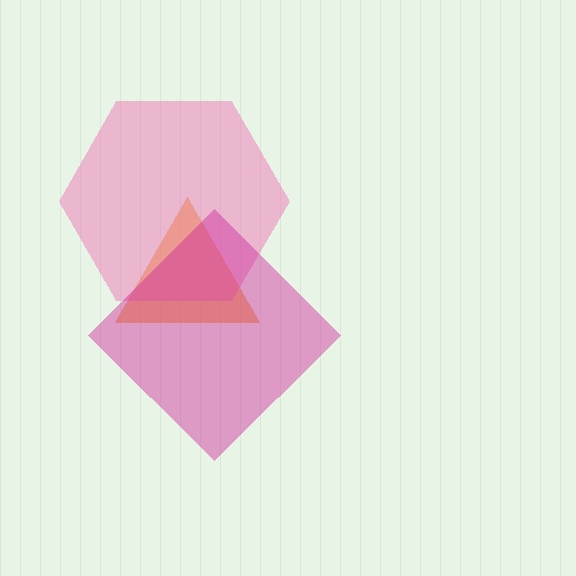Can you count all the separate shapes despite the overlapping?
Yes, there are 3 separate shapes.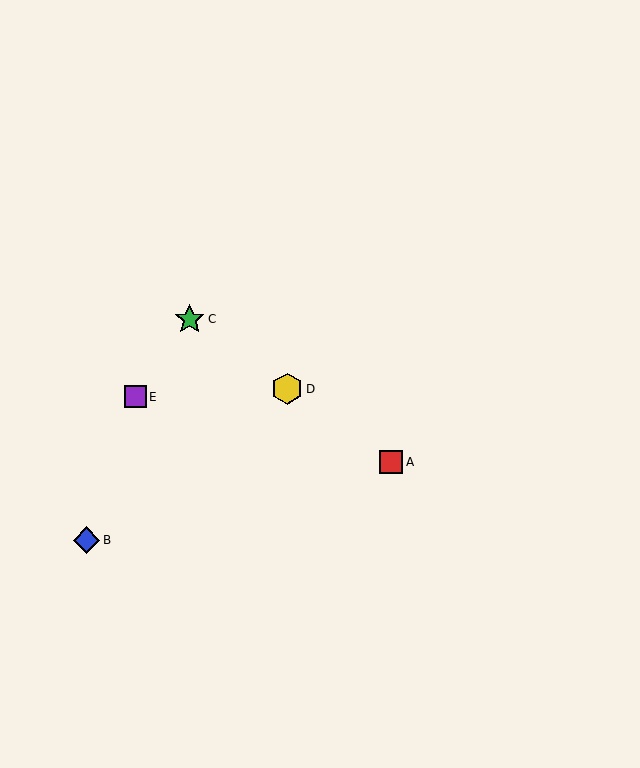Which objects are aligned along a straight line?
Objects A, C, D are aligned along a straight line.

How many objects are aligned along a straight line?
3 objects (A, C, D) are aligned along a straight line.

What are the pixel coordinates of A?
Object A is at (391, 462).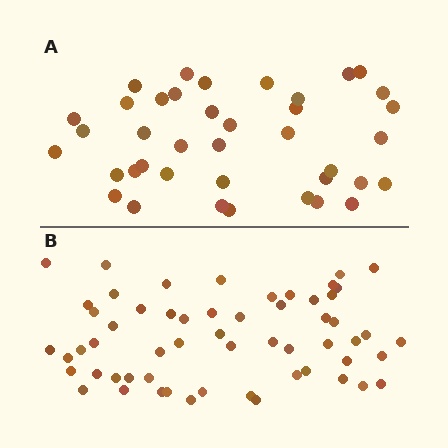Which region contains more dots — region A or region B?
Region B (the bottom region) has more dots.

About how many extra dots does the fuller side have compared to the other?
Region B has approximately 20 more dots than region A.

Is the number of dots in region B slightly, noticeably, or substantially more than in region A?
Region B has substantially more. The ratio is roughly 1.5 to 1.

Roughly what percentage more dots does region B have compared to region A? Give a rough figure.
About 50% more.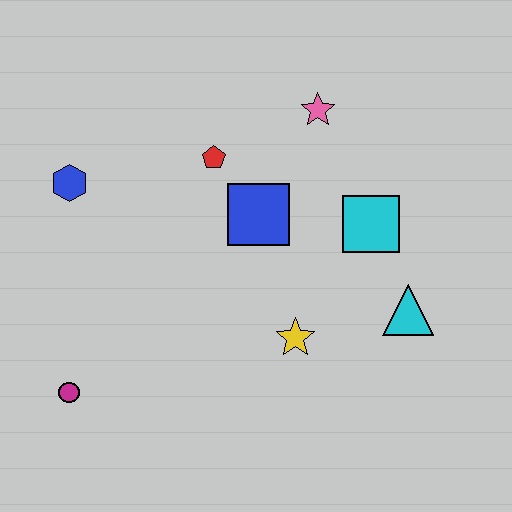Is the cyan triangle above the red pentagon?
No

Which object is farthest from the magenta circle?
The pink star is farthest from the magenta circle.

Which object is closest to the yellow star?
The cyan triangle is closest to the yellow star.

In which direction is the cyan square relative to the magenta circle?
The cyan square is to the right of the magenta circle.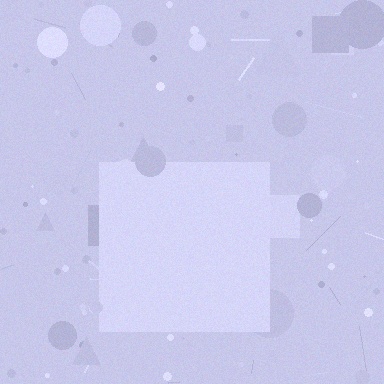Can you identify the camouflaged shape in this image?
The camouflaged shape is a square.